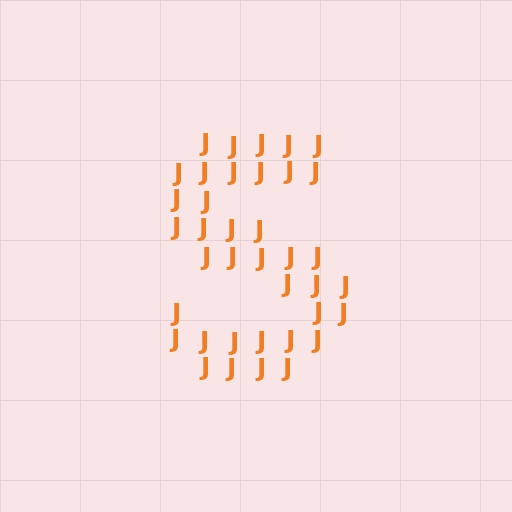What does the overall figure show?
The overall figure shows the letter S.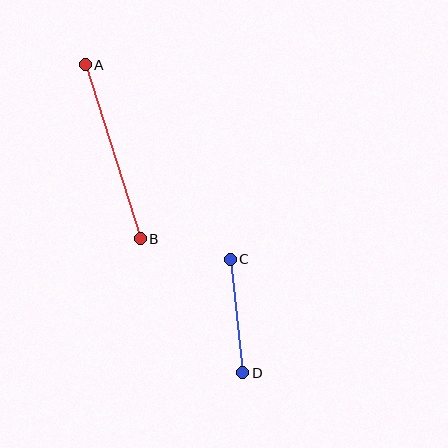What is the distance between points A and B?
The distance is approximately 183 pixels.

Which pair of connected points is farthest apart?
Points A and B are farthest apart.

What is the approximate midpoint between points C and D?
The midpoint is at approximately (237, 316) pixels.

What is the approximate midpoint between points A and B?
The midpoint is at approximately (113, 152) pixels.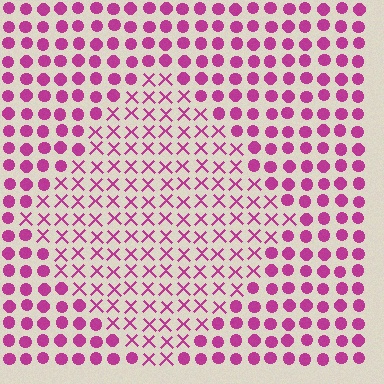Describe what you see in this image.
The image is filled with small magenta elements arranged in a uniform grid. A diamond-shaped region contains X marks, while the surrounding area contains circles. The boundary is defined purely by the change in element shape.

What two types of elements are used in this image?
The image uses X marks inside the diamond region and circles outside it.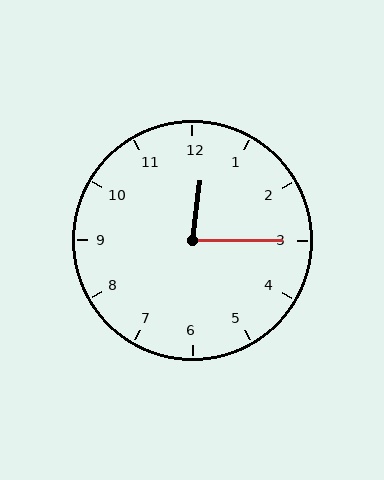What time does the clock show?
12:15.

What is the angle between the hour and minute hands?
Approximately 82 degrees.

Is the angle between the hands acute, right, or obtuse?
It is acute.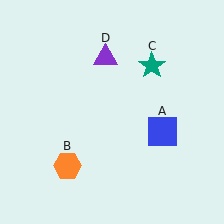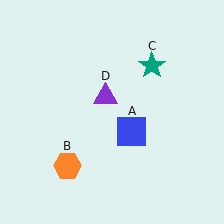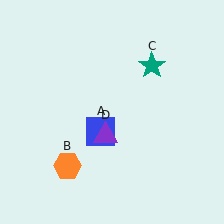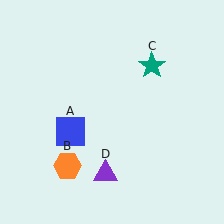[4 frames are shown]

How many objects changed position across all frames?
2 objects changed position: blue square (object A), purple triangle (object D).